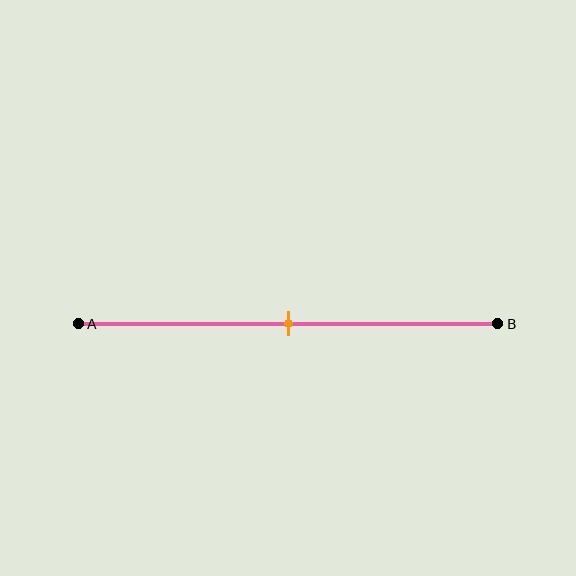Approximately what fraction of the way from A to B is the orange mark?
The orange mark is approximately 50% of the way from A to B.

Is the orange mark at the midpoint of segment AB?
Yes, the mark is approximately at the midpoint.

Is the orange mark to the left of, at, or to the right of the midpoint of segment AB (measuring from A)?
The orange mark is approximately at the midpoint of segment AB.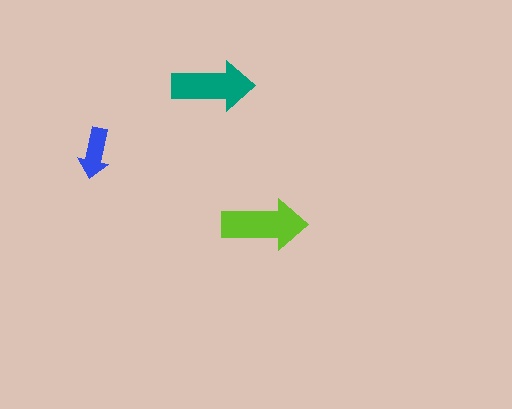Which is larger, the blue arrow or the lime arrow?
The lime one.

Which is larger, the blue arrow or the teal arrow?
The teal one.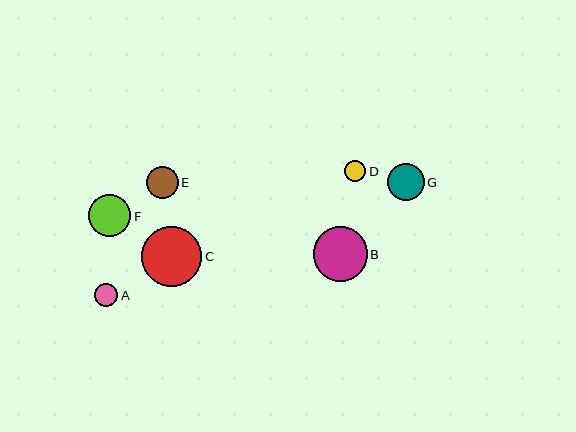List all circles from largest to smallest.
From largest to smallest: C, B, F, G, E, A, D.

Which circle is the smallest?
Circle D is the smallest with a size of approximately 21 pixels.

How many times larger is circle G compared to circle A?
Circle G is approximately 1.6 times the size of circle A.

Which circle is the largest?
Circle C is the largest with a size of approximately 60 pixels.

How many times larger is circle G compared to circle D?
Circle G is approximately 1.8 times the size of circle D.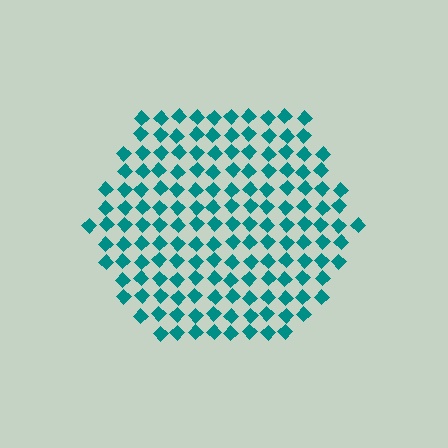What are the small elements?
The small elements are diamonds.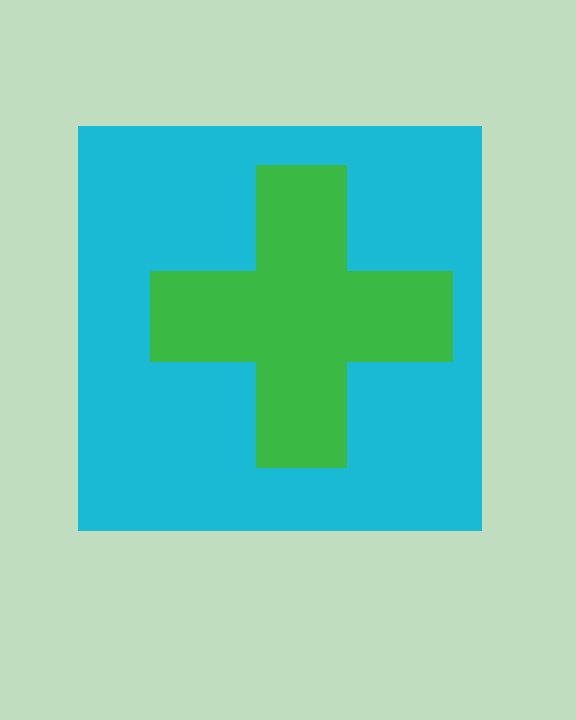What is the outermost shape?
The cyan square.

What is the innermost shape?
The green cross.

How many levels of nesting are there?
2.